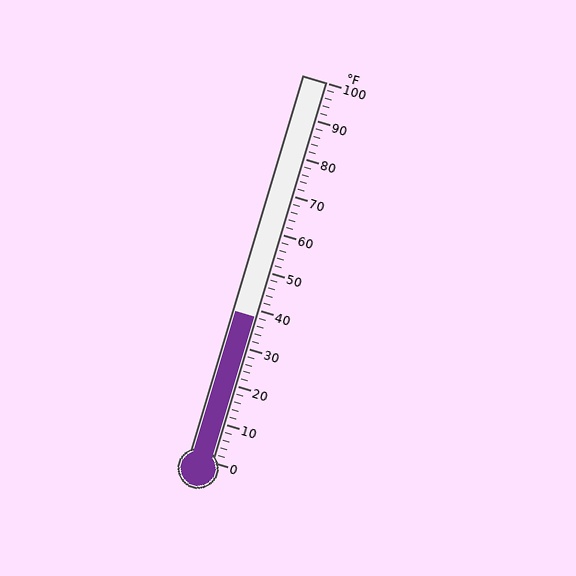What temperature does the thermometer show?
The thermometer shows approximately 38°F.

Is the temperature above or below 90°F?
The temperature is below 90°F.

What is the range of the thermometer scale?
The thermometer scale ranges from 0°F to 100°F.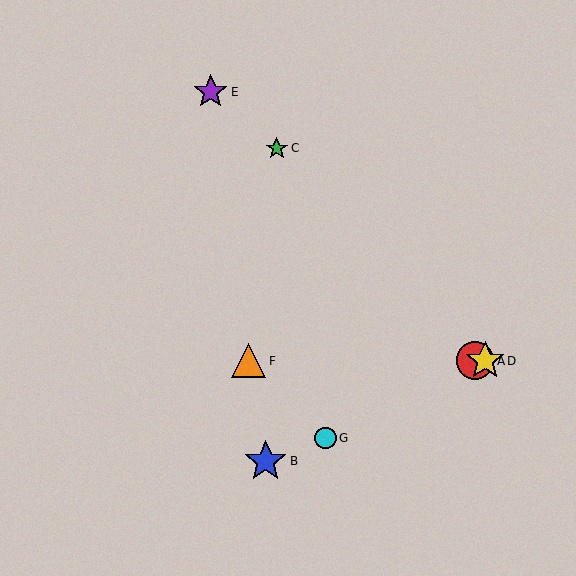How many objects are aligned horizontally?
3 objects (A, D, F) are aligned horizontally.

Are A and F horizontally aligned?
Yes, both are at y≈361.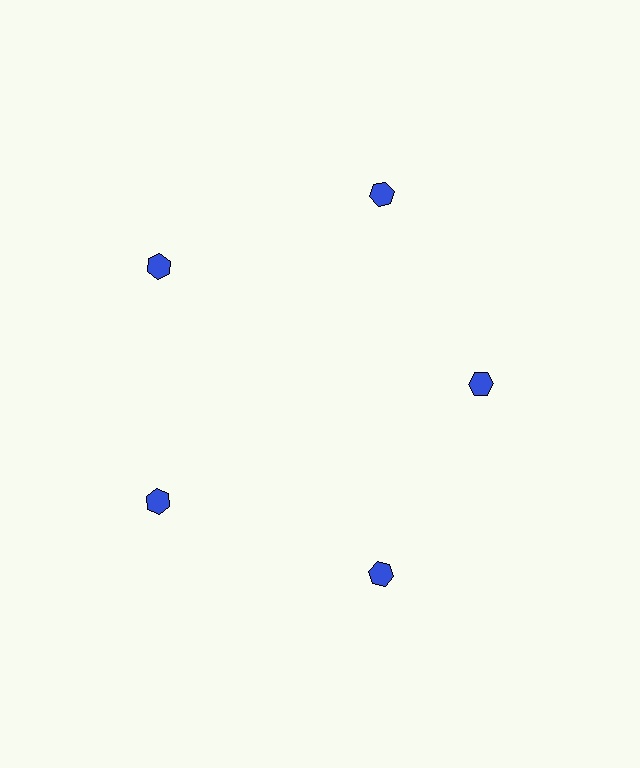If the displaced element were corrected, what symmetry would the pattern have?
It would have 5-fold rotational symmetry — the pattern would map onto itself every 72 degrees.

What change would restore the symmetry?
The symmetry would be restored by moving it outward, back onto the ring so that all 5 hexagons sit at equal angles and equal distance from the center.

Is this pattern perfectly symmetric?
No. The 5 blue hexagons are arranged in a ring, but one element near the 3 o'clock position is pulled inward toward the center, breaking the 5-fold rotational symmetry.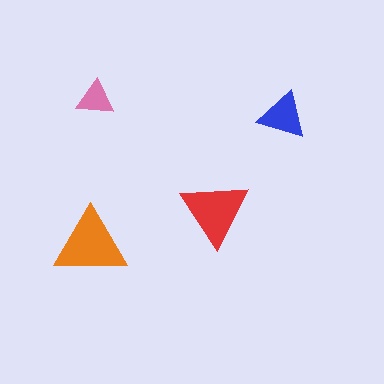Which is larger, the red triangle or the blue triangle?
The red one.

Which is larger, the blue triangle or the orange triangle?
The orange one.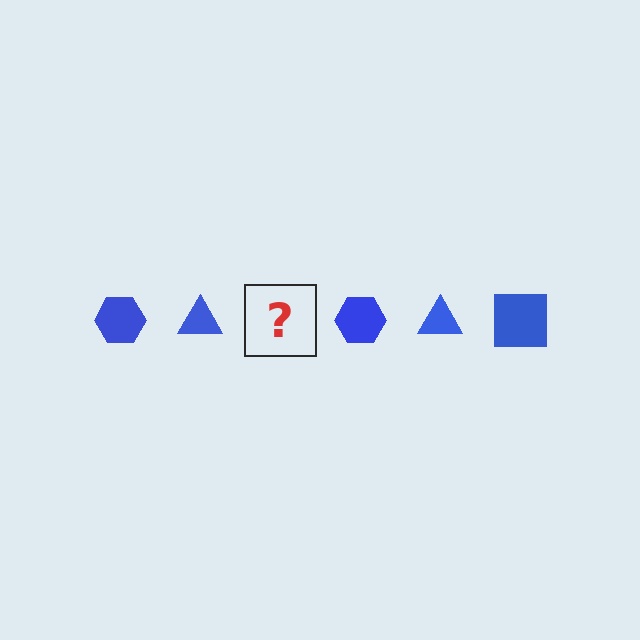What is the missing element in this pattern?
The missing element is a blue square.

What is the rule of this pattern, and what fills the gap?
The rule is that the pattern cycles through hexagon, triangle, square shapes in blue. The gap should be filled with a blue square.